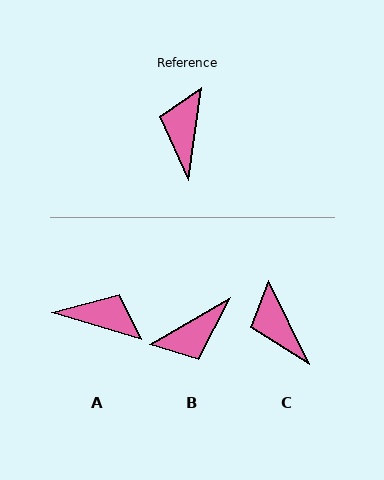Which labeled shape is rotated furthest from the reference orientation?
B, about 128 degrees away.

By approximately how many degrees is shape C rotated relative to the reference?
Approximately 34 degrees counter-clockwise.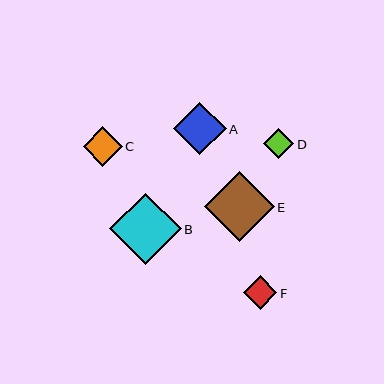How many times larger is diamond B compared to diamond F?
Diamond B is approximately 2.1 times the size of diamond F.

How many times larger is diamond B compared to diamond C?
Diamond B is approximately 1.8 times the size of diamond C.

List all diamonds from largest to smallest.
From largest to smallest: B, E, A, C, F, D.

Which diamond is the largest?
Diamond B is the largest with a size of approximately 71 pixels.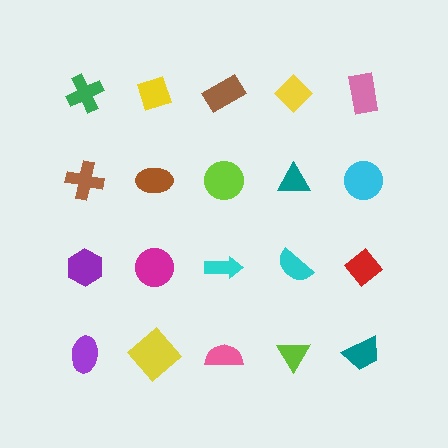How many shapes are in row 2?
5 shapes.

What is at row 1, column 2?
A yellow diamond.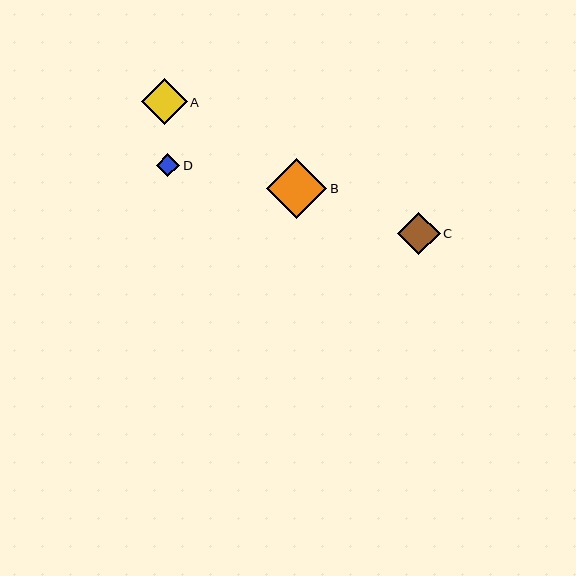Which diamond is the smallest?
Diamond D is the smallest with a size of approximately 23 pixels.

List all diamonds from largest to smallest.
From largest to smallest: B, A, C, D.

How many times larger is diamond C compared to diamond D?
Diamond C is approximately 1.8 times the size of diamond D.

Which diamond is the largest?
Diamond B is the largest with a size of approximately 60 pixels.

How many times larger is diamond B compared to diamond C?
Diamond B is approximately 1.4 times the size of diamond C.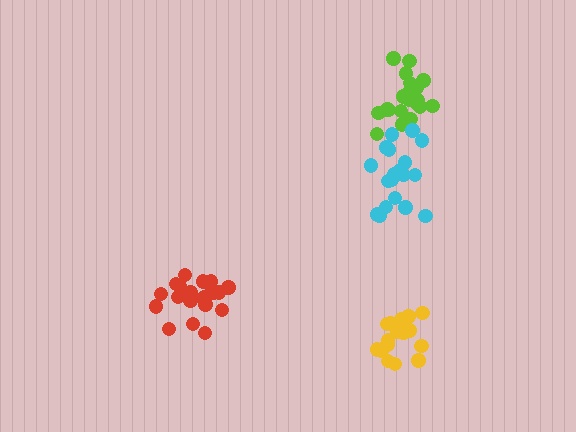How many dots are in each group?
Group 1: 20 dots, Group 2: 21 dots, Group 3: 17 dots, Group 4: 19 dots (77 total).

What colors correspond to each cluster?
The clusters are colored: red, lime, yellow, cyan.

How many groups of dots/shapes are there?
There are 4 groups.